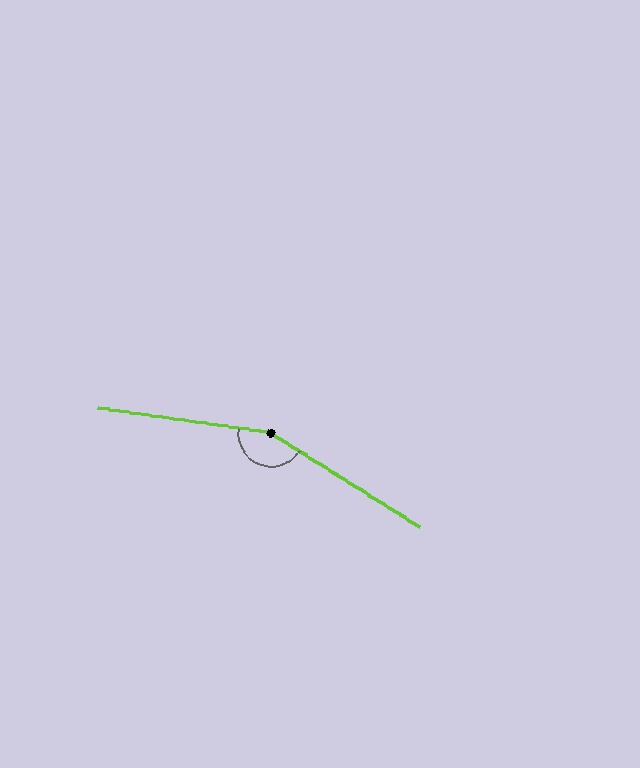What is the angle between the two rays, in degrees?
Approximately 156 degrees.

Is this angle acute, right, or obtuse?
It is obtuse.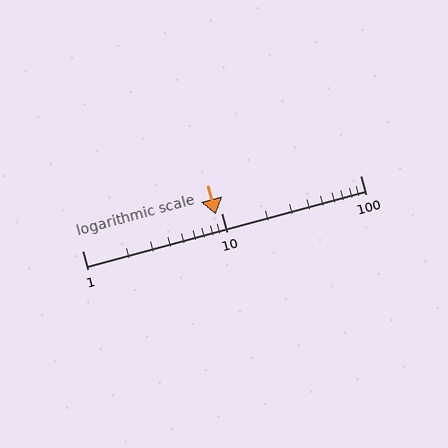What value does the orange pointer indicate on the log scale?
The pointer indicates approximately 9.2.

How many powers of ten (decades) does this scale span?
The scale spans 2 decades, from 1 to 100.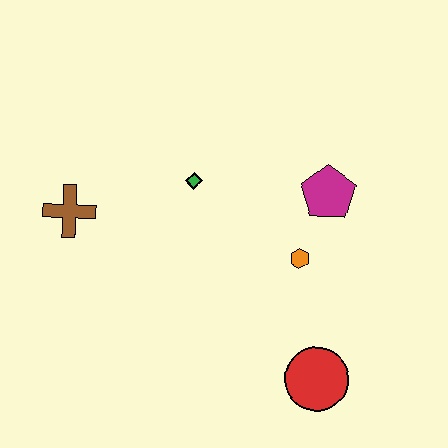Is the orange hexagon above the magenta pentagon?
No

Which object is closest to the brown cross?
The green diamond is closest to the brown cross.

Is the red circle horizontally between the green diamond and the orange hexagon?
No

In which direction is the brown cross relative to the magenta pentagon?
The brown cross is to the left of the magenta pentagon.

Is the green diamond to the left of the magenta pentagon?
Yes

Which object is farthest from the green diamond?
The red circle is farthest from the green diamond.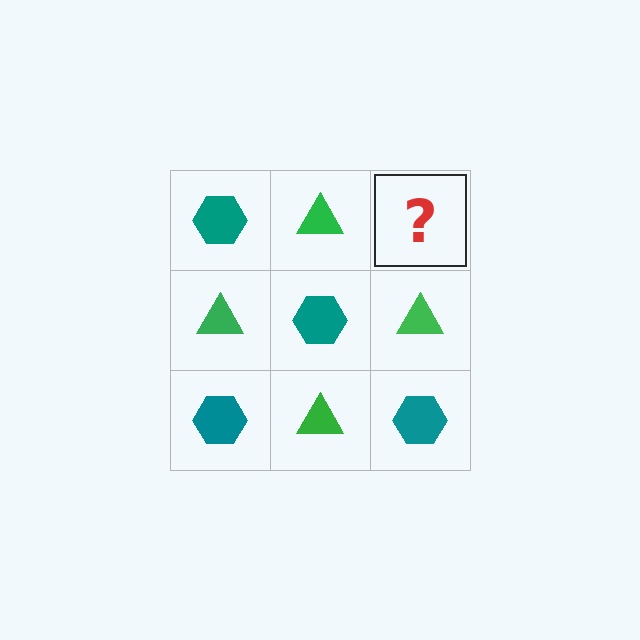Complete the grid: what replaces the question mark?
The question mark should be replaced with a teal hexagon.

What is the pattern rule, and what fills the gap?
The rule is that it alternates teal hexagon and green triangle in a checkerboard pattern. The gap should be filled with a teal hexagon.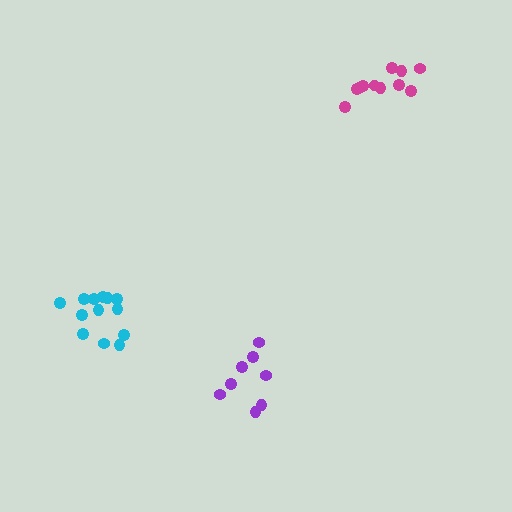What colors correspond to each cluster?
The clusters are colored: cyan, magenta, purple.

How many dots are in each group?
Group 1: 13 dots, Group 2: 11 dots, Group 3: 8 dots (32 total).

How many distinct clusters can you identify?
There are 3 distinct clusters.